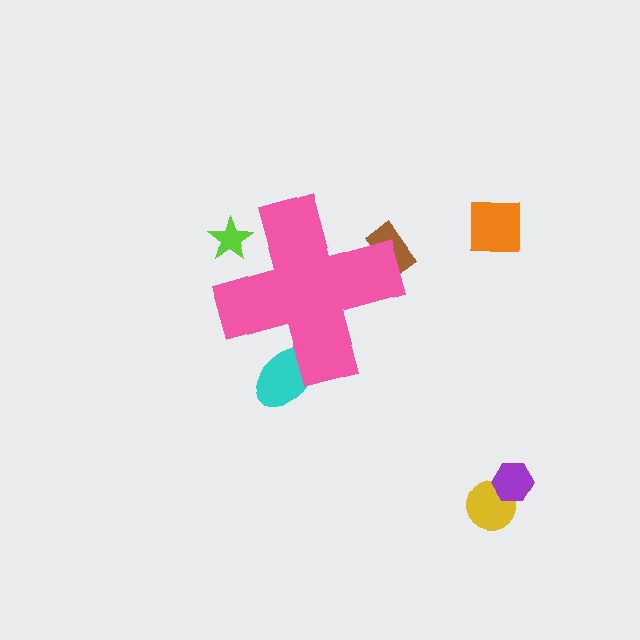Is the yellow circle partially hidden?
No, the yellow circle is fully visible.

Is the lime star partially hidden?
Yes, the lime star is partially hidden behind the pink cross.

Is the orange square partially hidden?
No, the orange square is fully visible.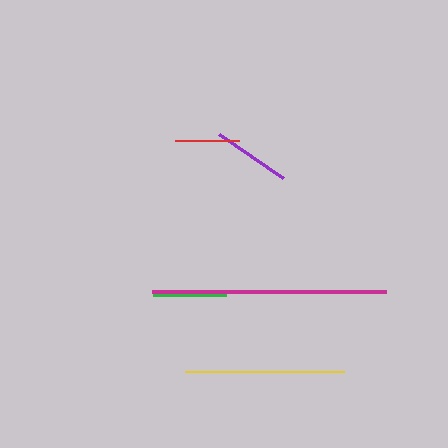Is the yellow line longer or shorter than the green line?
The yellow line is longer than the green line.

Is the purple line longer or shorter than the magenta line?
The magenta line is longer than the purple line.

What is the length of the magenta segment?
The magenta segment is approximately 234 pixels long.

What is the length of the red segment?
The red segment is approximately 64 pixels long.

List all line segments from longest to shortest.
From longest to shortest: magenta, yellow, purple, green, red.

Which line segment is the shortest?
The red line is the shortest at approximately 64 pixels.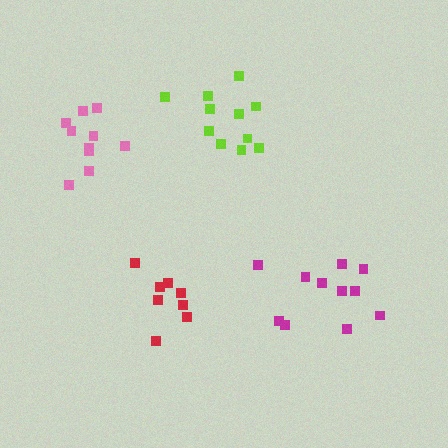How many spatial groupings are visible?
There are 4 spatial groupings.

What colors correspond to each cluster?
The clusters are colored: red, magenta, lime, pink.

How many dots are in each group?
Group 1: 8 dots, Group 2: 11 dots, Group 3: 11 dots, Group 4: 10 dots (40 total).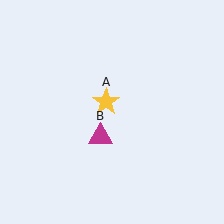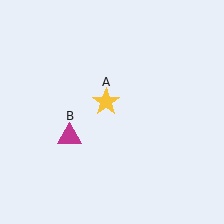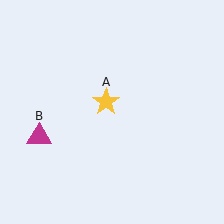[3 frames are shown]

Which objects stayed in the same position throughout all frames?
Yellow star (object A) remained stationary.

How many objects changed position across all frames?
1 object changed position: magenta triangle (object B).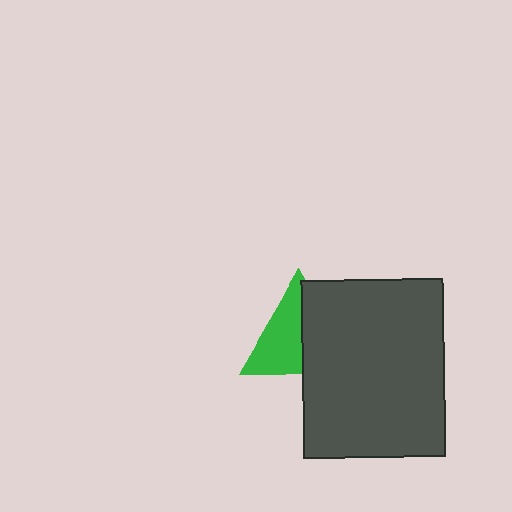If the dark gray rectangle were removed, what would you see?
You would see the complete green triangle.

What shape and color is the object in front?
The object in front is a dark gray rectangle.